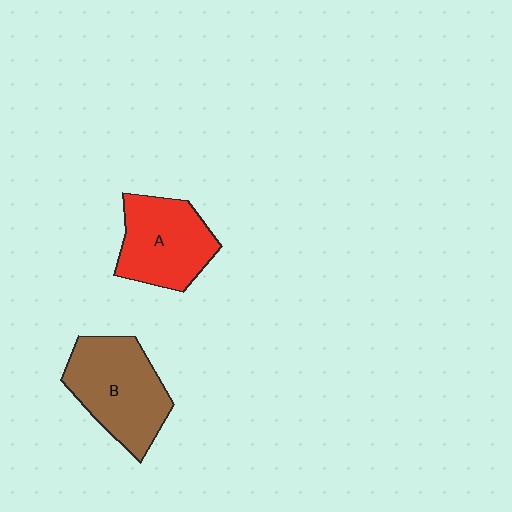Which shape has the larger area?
Shape B (brown).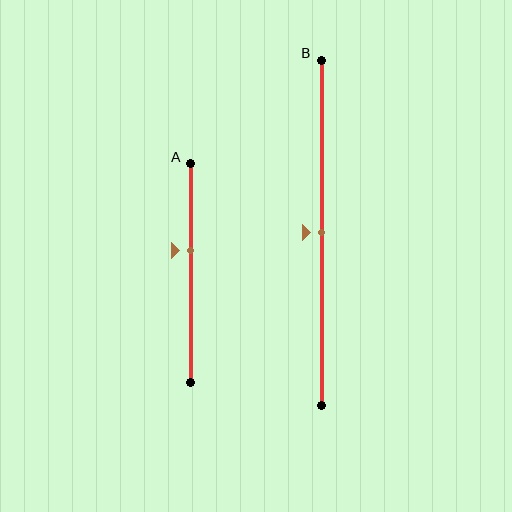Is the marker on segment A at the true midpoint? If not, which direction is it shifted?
No, the marker on segment A is shifted upward by about 10% of the segment length.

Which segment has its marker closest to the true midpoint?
Segment B has its marker closest to the true midpoint.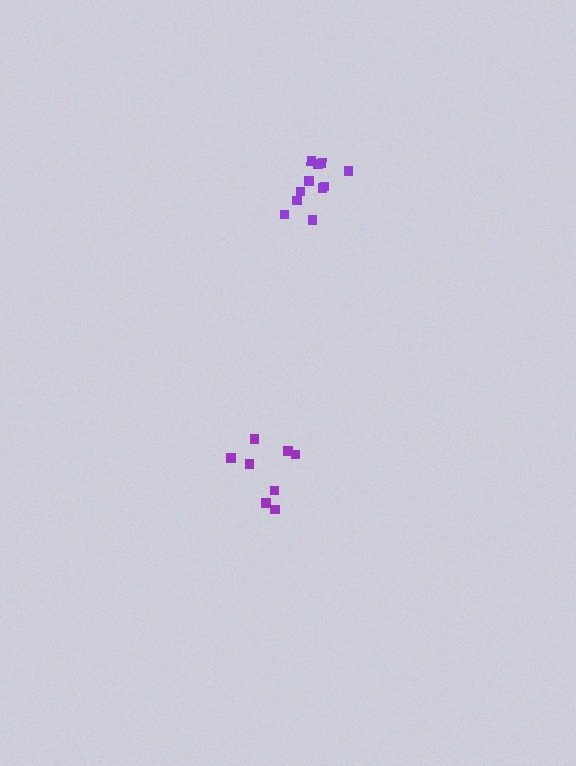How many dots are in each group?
Group 1: 11 dots, Group 2: 8 dots (19 total).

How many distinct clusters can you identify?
There are 2 distinct clusters.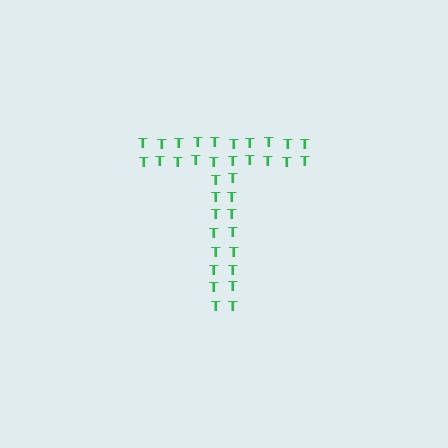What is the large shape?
The large shape is the letter T.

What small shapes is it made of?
It is made of small letter T's.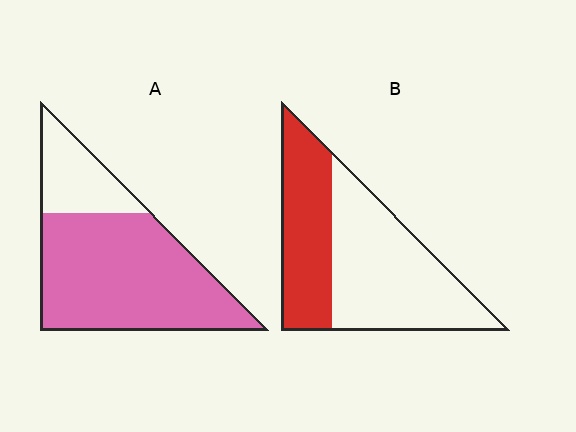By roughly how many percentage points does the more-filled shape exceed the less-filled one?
By roughly 35 percentage points (A over B).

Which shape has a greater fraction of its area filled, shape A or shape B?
Shape A.